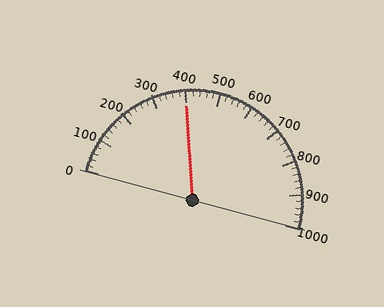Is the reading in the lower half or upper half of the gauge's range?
The reading is in the lower half of the range (0 to 1000).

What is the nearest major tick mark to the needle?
The nearest major tick mark is 400.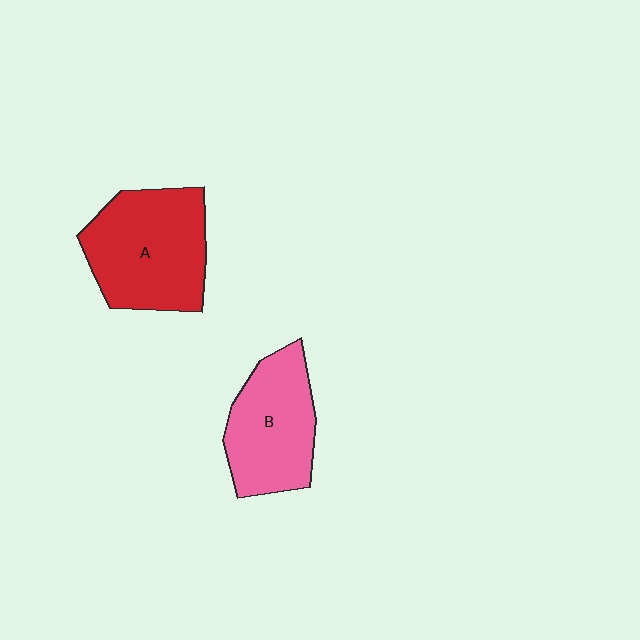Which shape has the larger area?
Shape A (red).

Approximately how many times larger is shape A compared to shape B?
Approximately 1.2 times.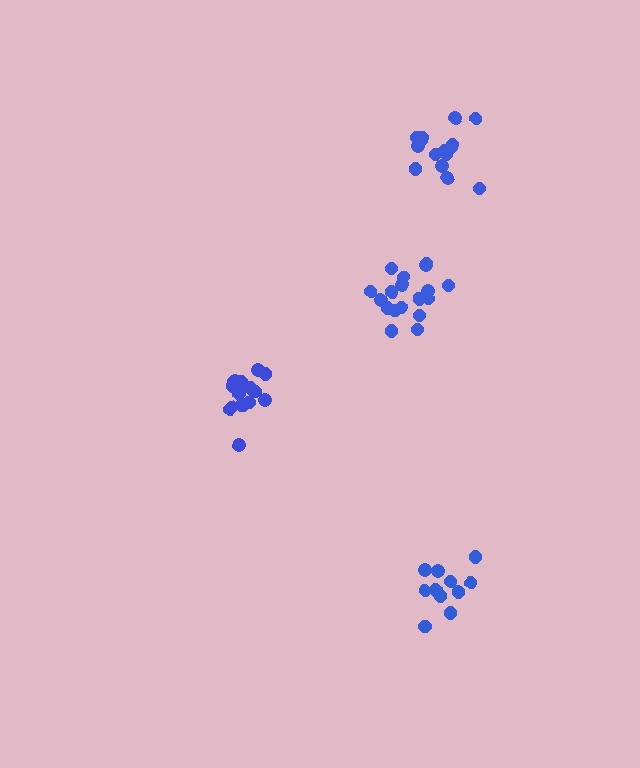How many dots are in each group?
Group 1: 17 dots, Group 2: 15 dots, Group 3: 18 dots, Group 4: 12 dots (62 total).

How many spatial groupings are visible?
There are 4 spatial groupings.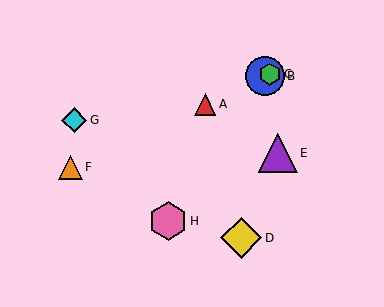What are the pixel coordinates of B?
Object B is at (265, 76).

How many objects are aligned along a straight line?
4 objects (A, B, C, F) are aligned along a straight line.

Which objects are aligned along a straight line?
Objects A, B, C, F are aligned along a straight line.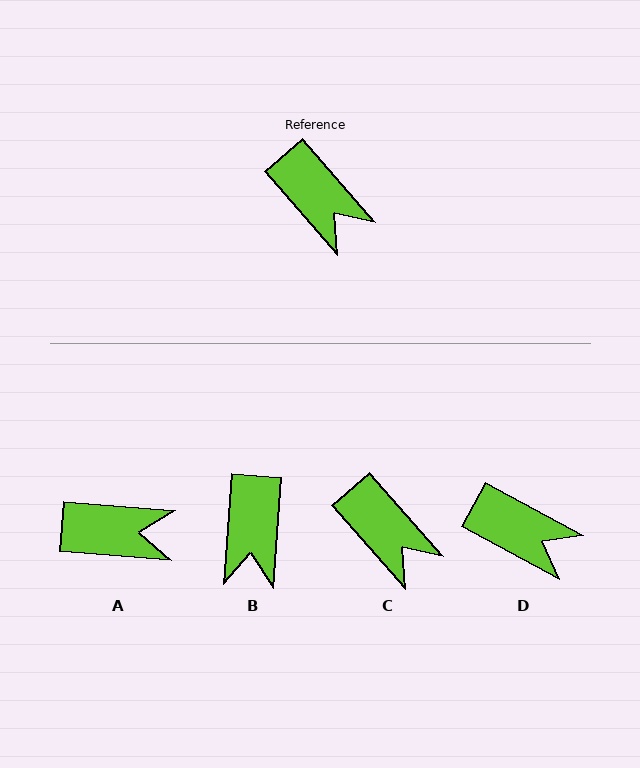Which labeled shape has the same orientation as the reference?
C.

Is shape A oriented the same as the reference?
No, it is off by about 45 degrees.